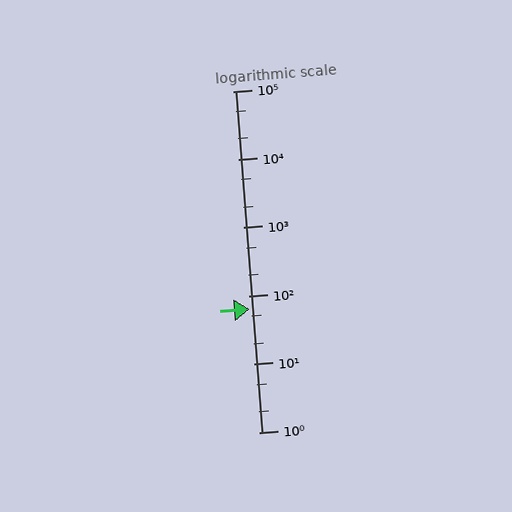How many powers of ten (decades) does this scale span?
The scale spans 5 decades, from 1 to 100000.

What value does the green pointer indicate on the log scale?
The pointer indicates approximately 63.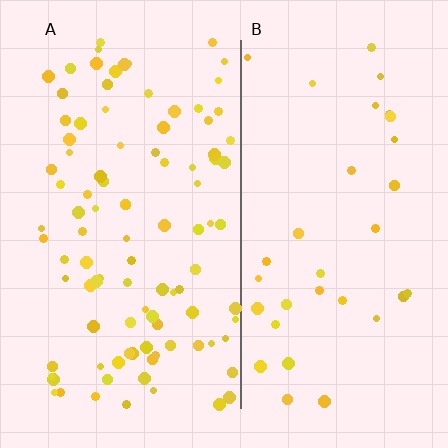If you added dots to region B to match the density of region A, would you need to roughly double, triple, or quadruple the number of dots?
Approximately triple.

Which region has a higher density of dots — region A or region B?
A (the left).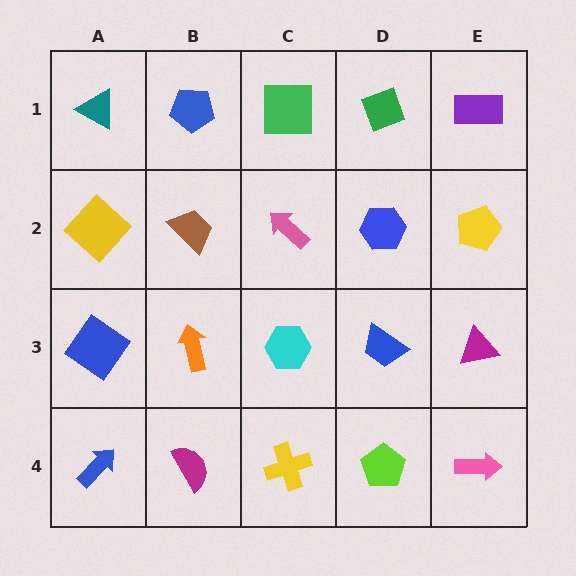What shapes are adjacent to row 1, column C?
A pink arrow (row 2, column C), a blue pentagon (row 1, column B), a green diamond (row 1, column D).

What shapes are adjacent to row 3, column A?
A yellow diamond (row 2, column A), a blue arrow (row 4, column A), an orange arrow (row 3, column B).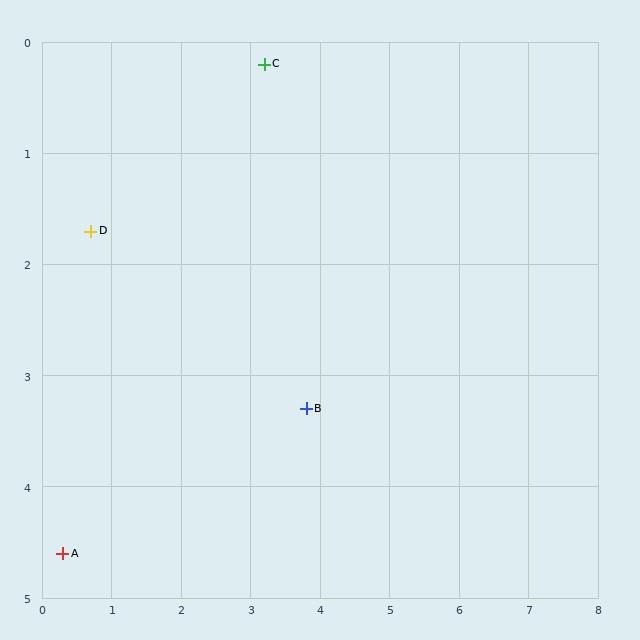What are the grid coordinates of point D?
Point D is at approximately (0.7, 1.7).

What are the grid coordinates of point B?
Point B is at approximately (3.8, 3.3).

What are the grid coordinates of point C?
Point C is at approximately (3.2, 0.2).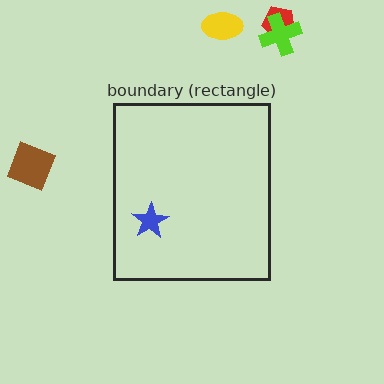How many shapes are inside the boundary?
1 inside, 4 outside.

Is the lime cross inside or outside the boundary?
Outside.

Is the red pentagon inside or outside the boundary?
Outside.